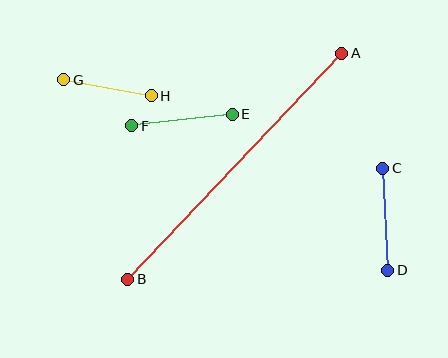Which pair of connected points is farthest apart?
Points A and B are farthest apart.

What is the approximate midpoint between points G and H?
The midpoint is at approximately (108, 88) pixels.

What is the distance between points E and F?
The distance is approximately 101 pixels.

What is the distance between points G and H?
The distance is approximately 89 pixels.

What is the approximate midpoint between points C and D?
The midpoint is at approximately (385, 219) pixels.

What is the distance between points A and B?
The distance is approximately 311 pixels.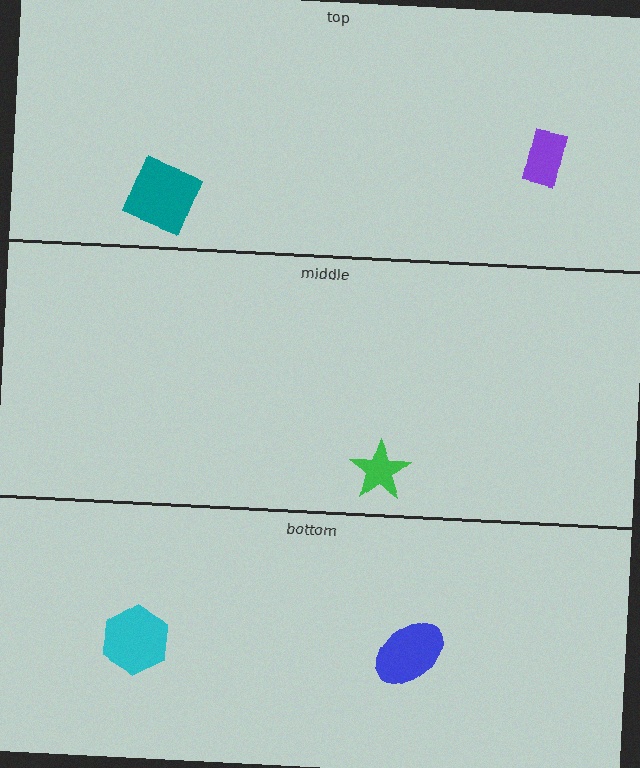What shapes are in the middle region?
The green star.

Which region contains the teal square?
The top region.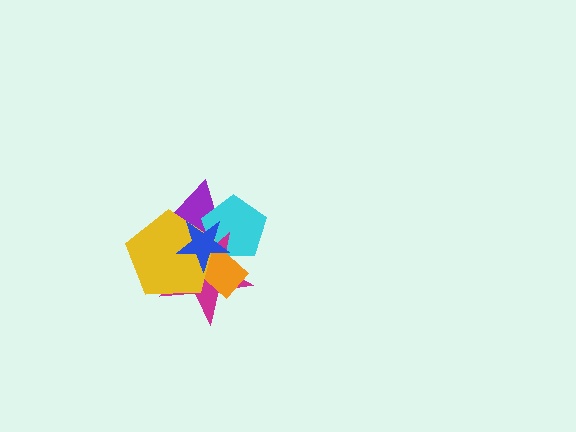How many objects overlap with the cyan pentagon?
5 objects overlap with the cyan pentagon.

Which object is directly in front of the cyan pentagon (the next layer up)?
The magenta star is directly in front of the cyan pentagon.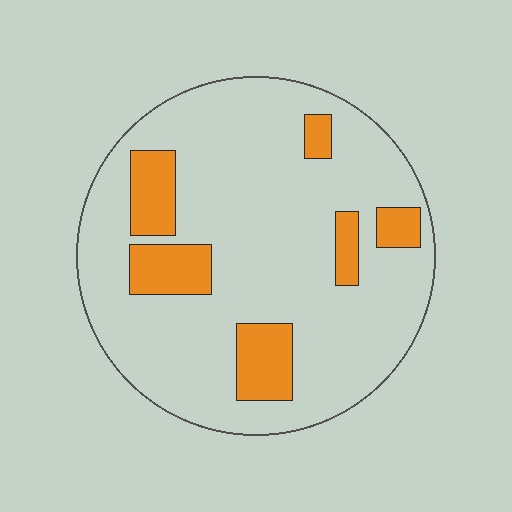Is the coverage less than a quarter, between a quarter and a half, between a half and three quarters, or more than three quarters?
Less than a quarter.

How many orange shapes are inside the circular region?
6.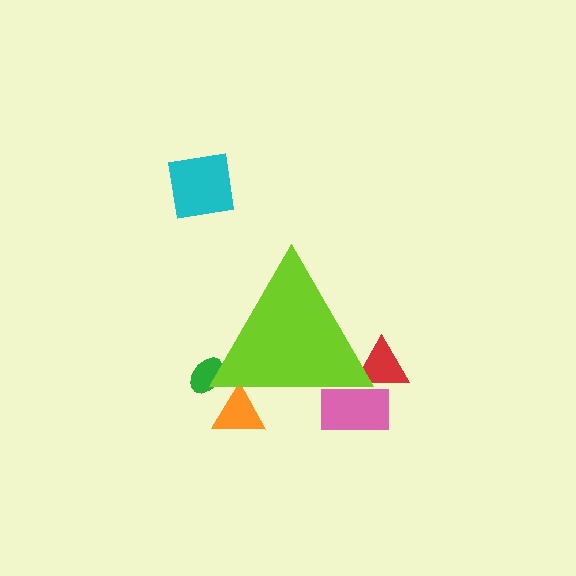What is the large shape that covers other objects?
A lime triangle.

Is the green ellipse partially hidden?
Yes, the green ellipse is partially hidden behind the lime triangle.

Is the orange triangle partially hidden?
Yes, the orange triangle is partially hidden behind the lime triangle.